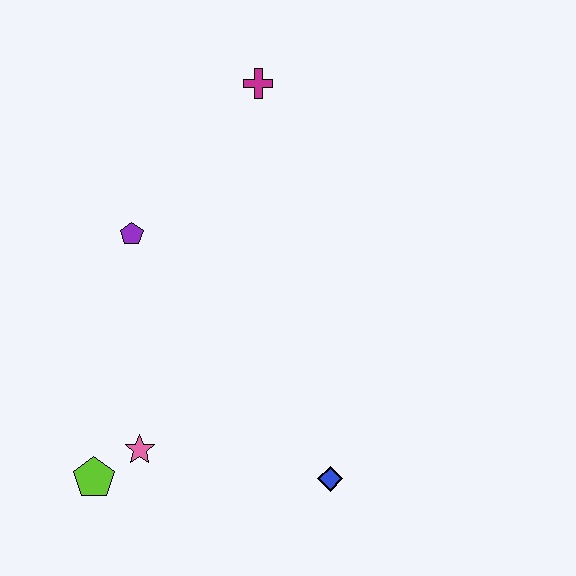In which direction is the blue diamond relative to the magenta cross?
The blue diamond is below the magenta cross.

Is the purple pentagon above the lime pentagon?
Yes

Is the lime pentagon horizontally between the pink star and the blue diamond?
No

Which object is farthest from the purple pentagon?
The blue diamond is farthest from the purple pentagon.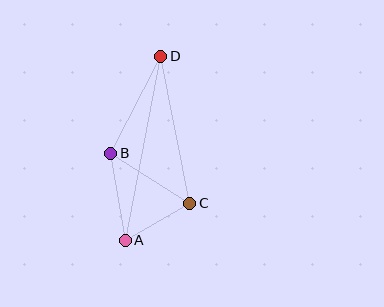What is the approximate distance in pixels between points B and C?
The distance between B and C is approximately 93 pixels.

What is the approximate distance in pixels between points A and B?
The distance between A and B is approximately 88 pixels.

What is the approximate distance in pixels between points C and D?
The distance between C and D is approximately 150 pixels.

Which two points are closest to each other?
Points A and C are closest to each other.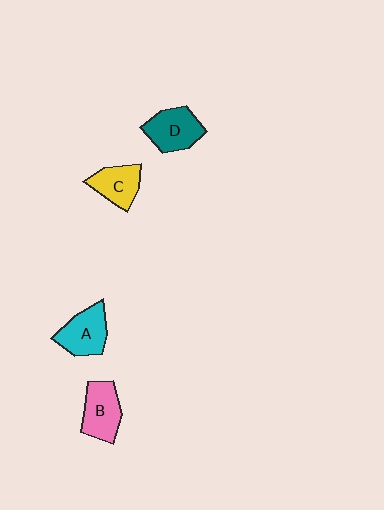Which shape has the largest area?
Shape D (teal).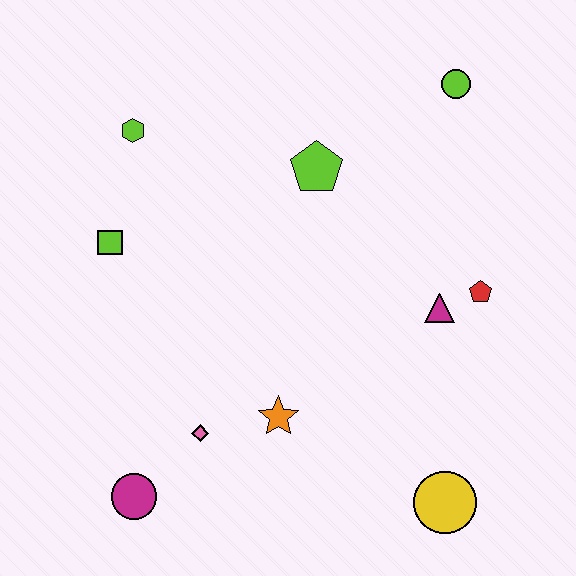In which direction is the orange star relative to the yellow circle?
The orange star is to the left of the yellow circle.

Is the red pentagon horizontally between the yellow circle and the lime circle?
No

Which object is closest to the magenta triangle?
The red pentagon is closest to the magenta triangle.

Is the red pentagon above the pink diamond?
Yes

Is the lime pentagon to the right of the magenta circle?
Yes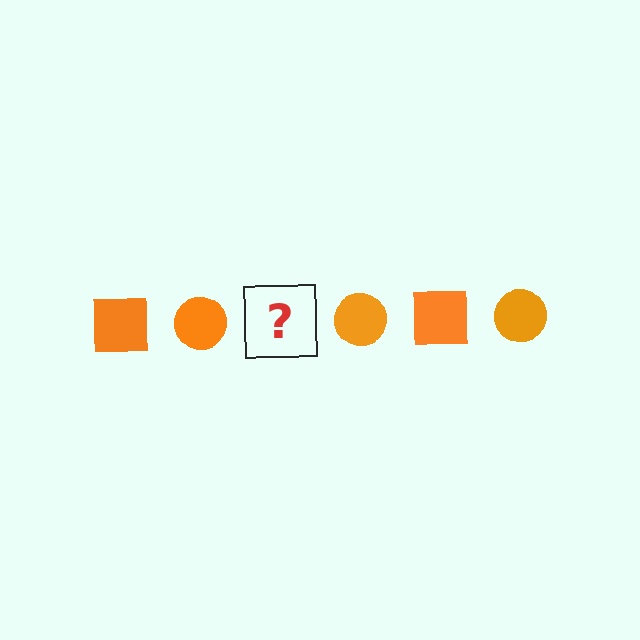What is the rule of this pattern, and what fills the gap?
The rule is that the pattern cycles through square, circle shapes in orange. The gap should be filled with an orange square.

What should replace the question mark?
The question mark should be replaced with an orange square.